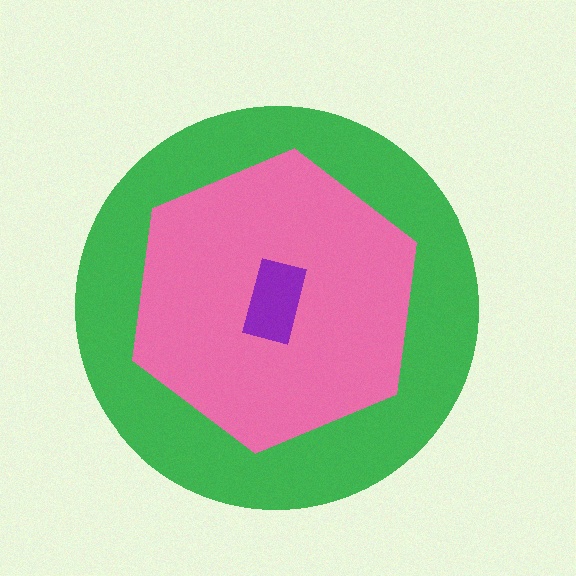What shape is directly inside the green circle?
The pink hexagon.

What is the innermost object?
The purple rectangle.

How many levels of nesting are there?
3.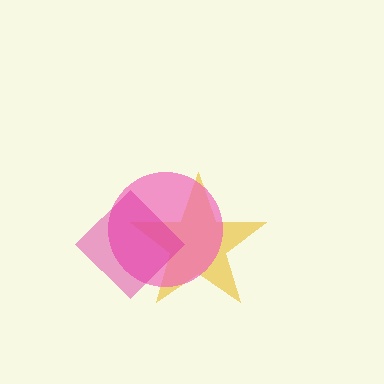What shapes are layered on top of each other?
The layered shapes are: a yellow star, a pink circle, a magenta diamond.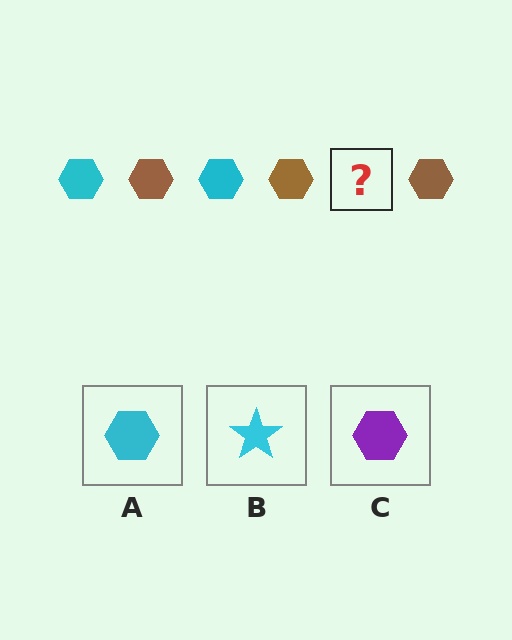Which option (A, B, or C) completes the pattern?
A.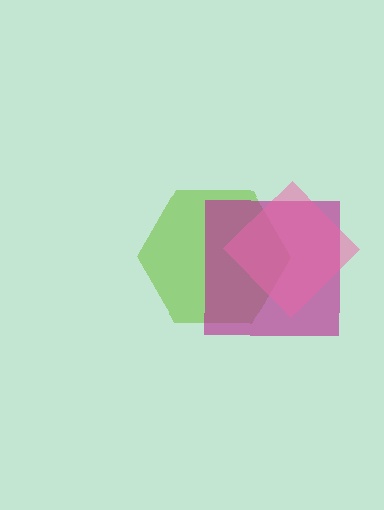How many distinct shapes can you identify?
There are 3 distinct shapes: a lime hexagon, a magenta square, a pink diamond.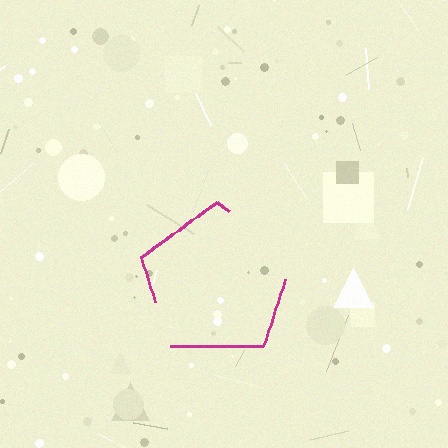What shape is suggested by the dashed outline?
The dashed outline suggests a pentagon.